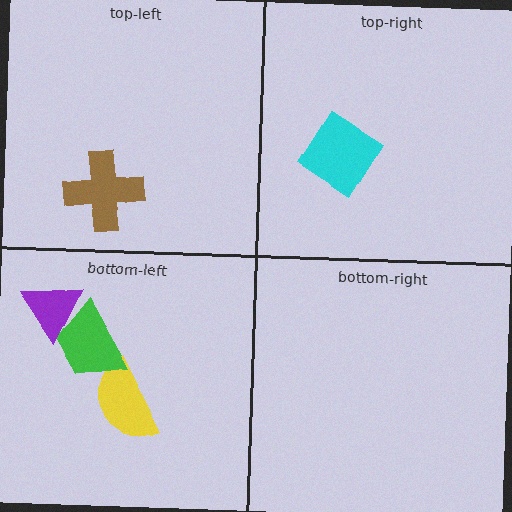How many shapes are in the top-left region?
1.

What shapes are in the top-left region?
The brown cross.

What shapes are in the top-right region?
The cyan diamond.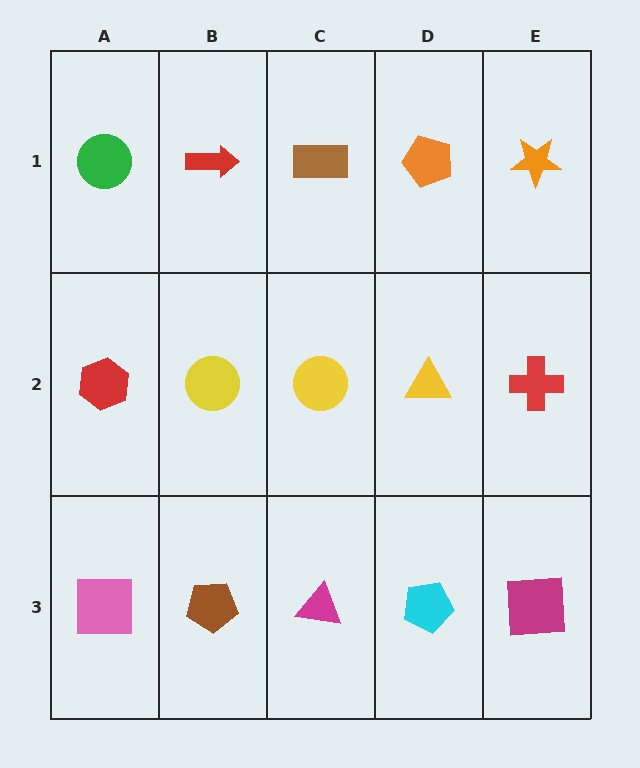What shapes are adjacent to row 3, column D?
A yellow triangle (row 2, column D), a magenta triangle (row 3, column C), a magenta square (row 3, column E).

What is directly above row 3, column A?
A red hexagon.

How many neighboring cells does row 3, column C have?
3.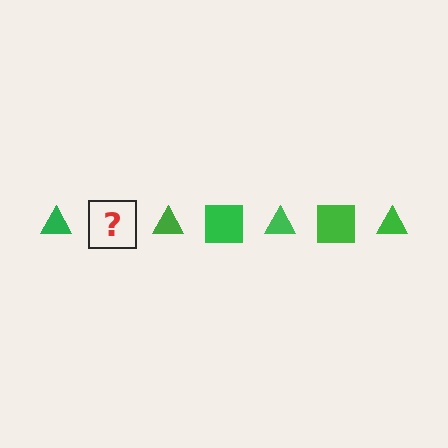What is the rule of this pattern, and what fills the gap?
The rule is that the pattern cycles through triangle, square shapes in green. The gap should be filled with a green square.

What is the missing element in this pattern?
The missing element is a green square.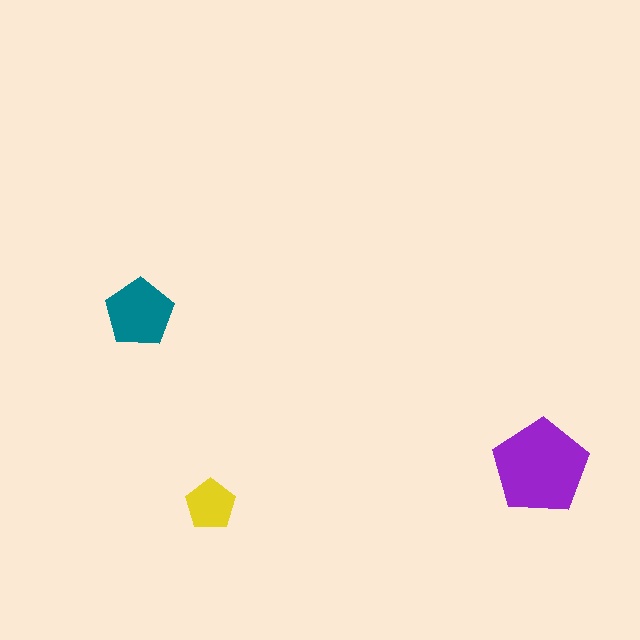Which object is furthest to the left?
The teal pentagon is leftmost.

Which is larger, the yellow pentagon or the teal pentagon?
The teal one.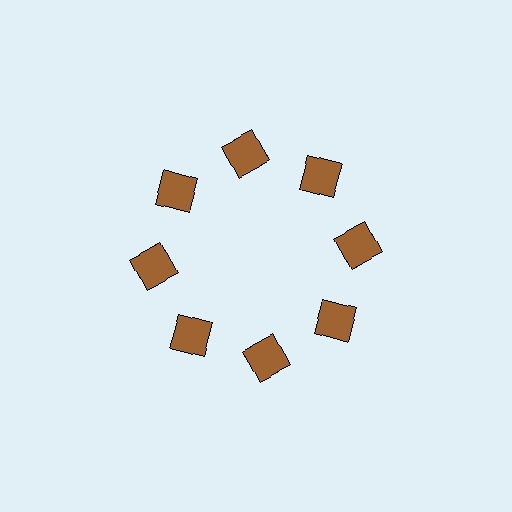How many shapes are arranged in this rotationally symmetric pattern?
There are 8 shapes, arranged in 8 groups of 1.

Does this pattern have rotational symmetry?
Yes, this pattern has 8-fold rotational symmetry. It looks the same after rotating 45 degrees around the center.